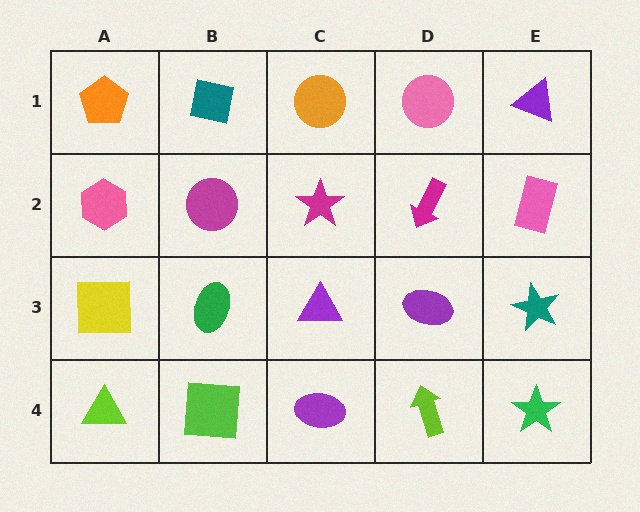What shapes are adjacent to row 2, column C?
An orange circle (row 1, column C), a purple triangle (row 3, column C), a magenta circle (row 2, column B), a magenta arrow (row 2, column D).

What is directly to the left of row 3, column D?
A purple triangle.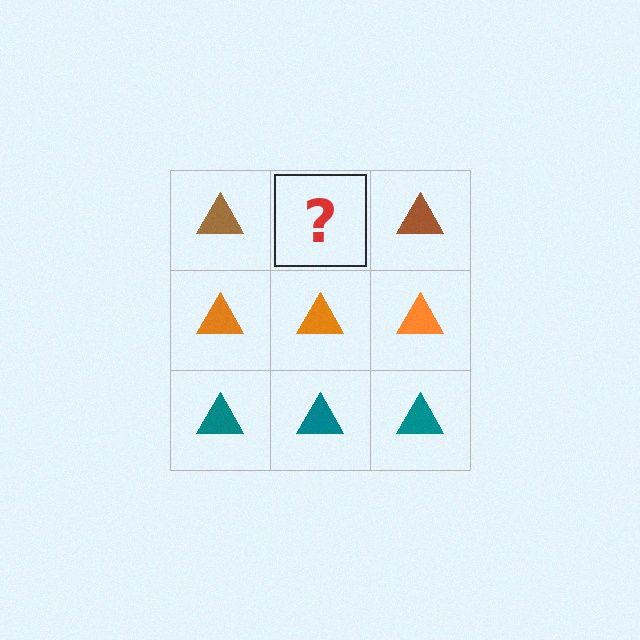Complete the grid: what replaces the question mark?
The question mark should be replaced with a brown triangle.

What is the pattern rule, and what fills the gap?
The rule is that each row has a consistent color. The gap should be filled with a brown triangle.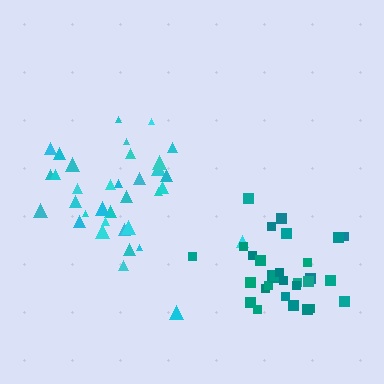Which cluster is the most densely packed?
Teal.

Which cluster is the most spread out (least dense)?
Cyan.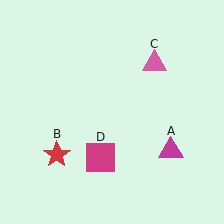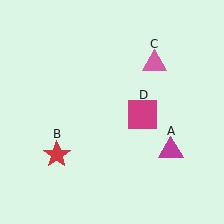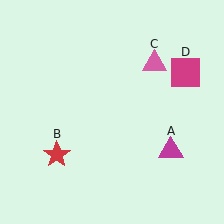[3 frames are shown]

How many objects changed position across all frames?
1 object changed position: magenta square (object D).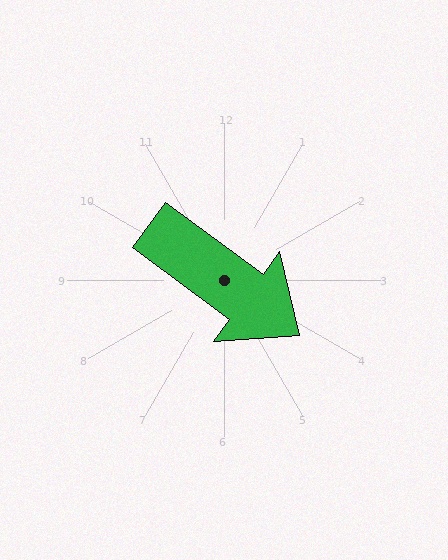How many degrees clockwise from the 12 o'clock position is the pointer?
Approximately 126 degrees.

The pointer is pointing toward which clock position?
Roughly 4 o'clock.